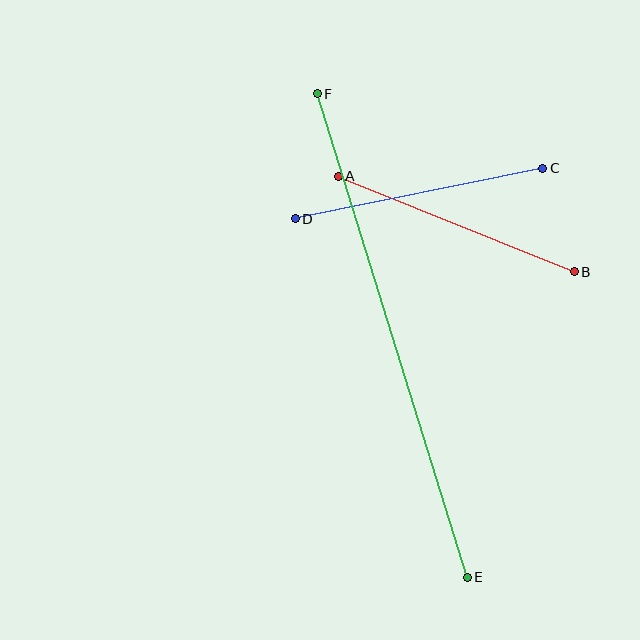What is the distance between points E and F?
The distance is approximately 507 pixels.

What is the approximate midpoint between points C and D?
The midpoint is at approximately (419, 193) pixels.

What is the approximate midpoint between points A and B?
The midpoint is at approximately (456, 224) pixels.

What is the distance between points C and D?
The distance is approximately 253 pixels.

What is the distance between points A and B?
The distance is approximately 255 pixels.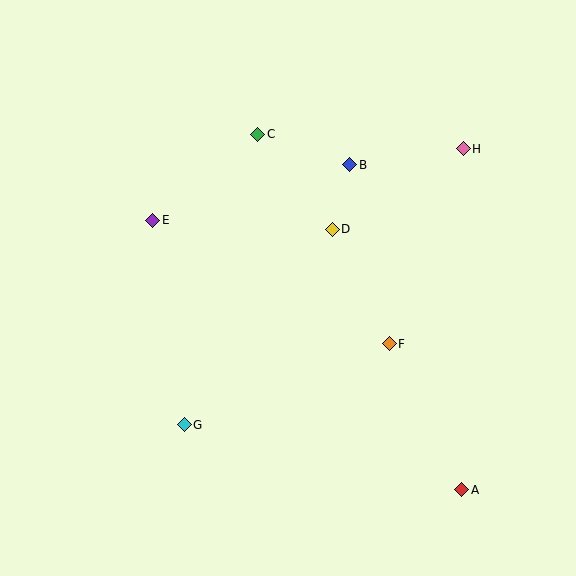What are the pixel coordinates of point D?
Point D is at (332, 229).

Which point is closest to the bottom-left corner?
Point G is closest to the bottom-left corner.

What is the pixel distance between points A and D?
The distance between A and D is 291 pixels.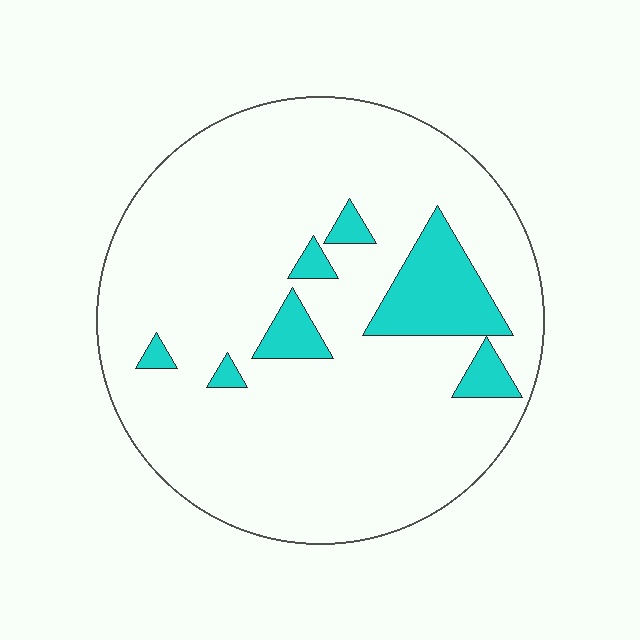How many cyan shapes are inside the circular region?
7.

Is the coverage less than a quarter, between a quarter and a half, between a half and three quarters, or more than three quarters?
Less than a quarter.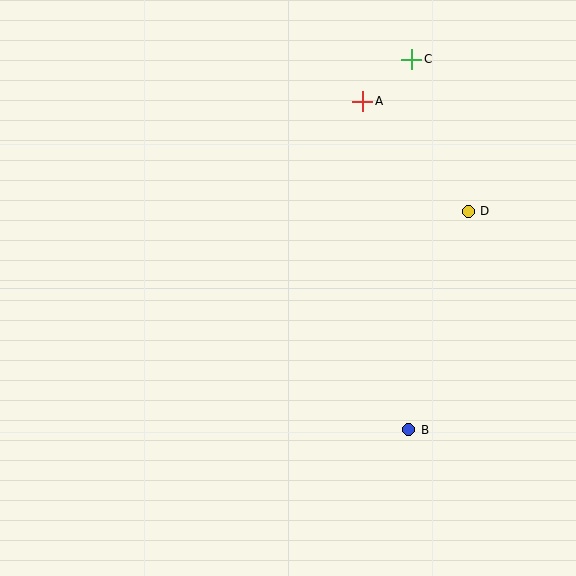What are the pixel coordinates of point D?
Point D is at (468, 211).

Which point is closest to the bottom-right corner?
Point B is closest to the bottom-right corner.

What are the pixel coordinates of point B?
Point B is at (409, 430).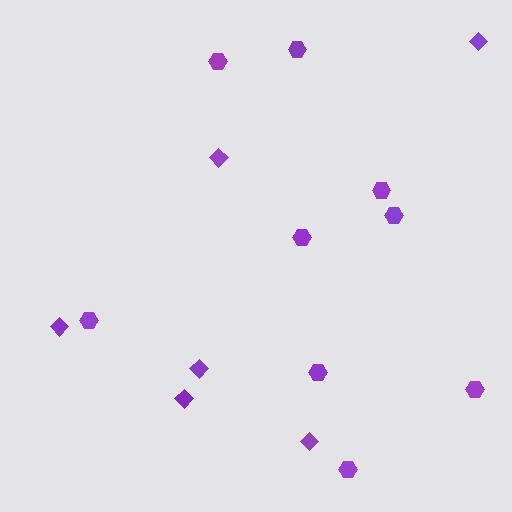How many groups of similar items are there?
There are 2 groups: one group of diamonds (6) and one group of hexagons (9).